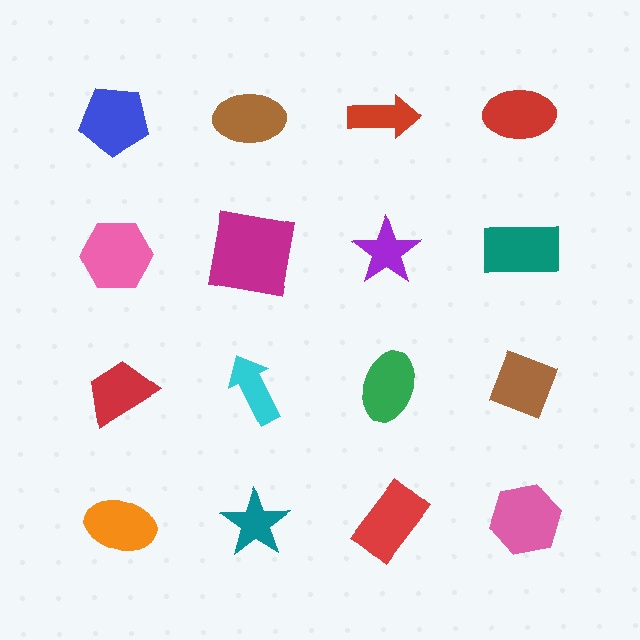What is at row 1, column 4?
A red ellipse.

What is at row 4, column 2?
A teal star.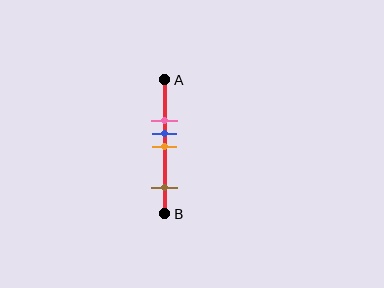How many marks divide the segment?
There are 4 marks dividing the segment.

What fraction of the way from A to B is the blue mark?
The blue mark is approximately 40% (0.4) of the way from A to B.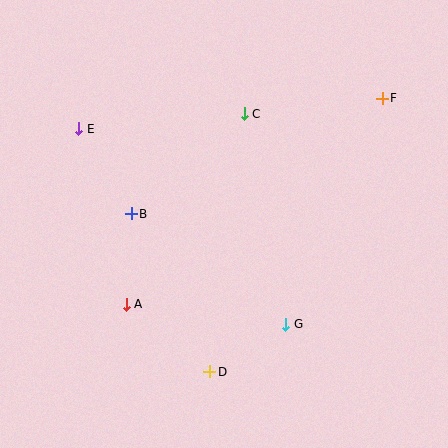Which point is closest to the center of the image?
Point B at (131, 214) is closest to the center.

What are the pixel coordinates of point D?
Point D is at (210, 372).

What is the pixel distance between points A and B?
The distance between A and B is 91 pixels.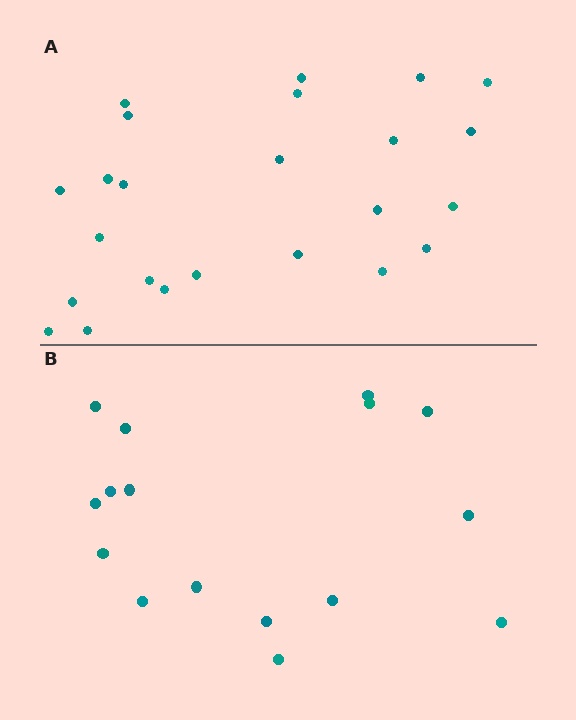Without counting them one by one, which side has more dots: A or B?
Region A (the top region) has more dots.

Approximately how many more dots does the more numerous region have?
Region A has roughly 8 or so more dots than region B.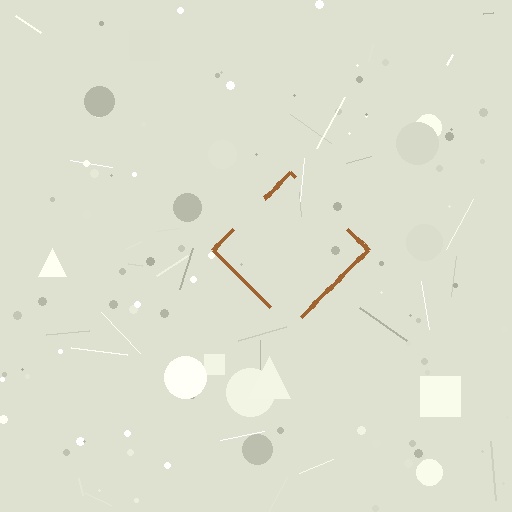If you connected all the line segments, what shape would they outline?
They would outline a diamond.